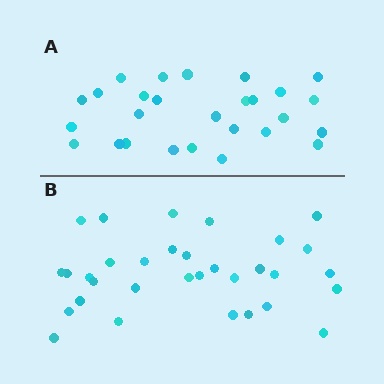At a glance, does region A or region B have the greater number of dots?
Region B (the bottom region) has more dots.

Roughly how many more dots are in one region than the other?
Region B has about 5 more dots than region A.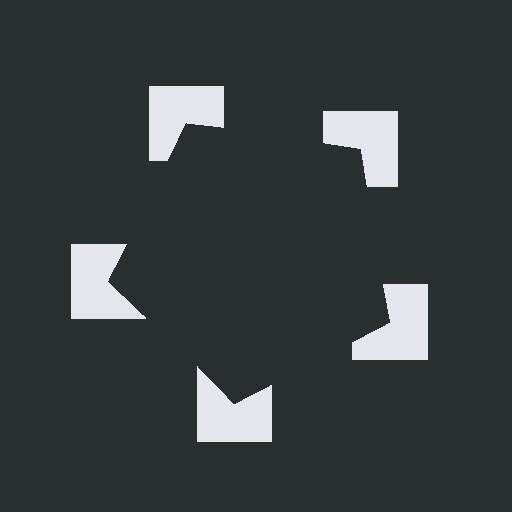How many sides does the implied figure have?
5 sides.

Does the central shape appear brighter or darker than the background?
It typically appears slightly darker than the background, even though no actual brightness change is drawn.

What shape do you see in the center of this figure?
An illusory pentagon — its edges are inferred from the aligned wedge cuts in the notched squares, not physically drawn.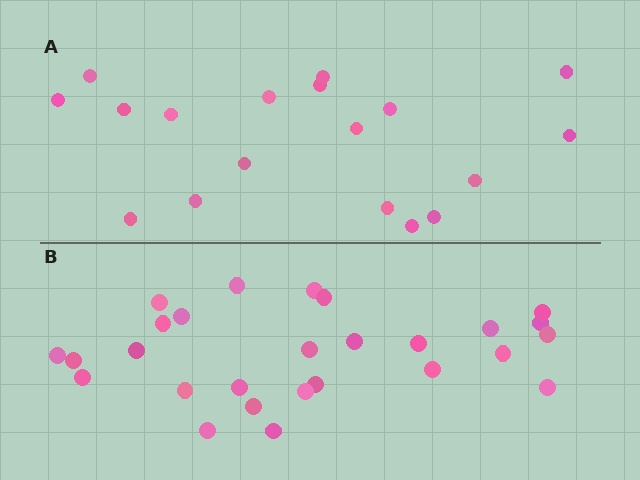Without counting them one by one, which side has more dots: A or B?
Region B (the bottom region) has more dots.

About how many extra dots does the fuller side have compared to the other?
Region B has roughly 8 or so more dots than region A.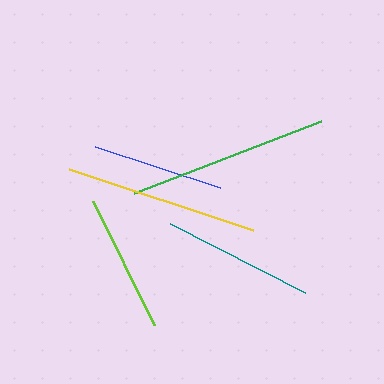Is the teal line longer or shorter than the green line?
The green line is longer than the teal line.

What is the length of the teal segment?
The teal segment is approximately 151 pixels long.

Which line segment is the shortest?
The blue line is the shortest at approximately 132 pixels.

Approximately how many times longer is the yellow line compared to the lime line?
The yellow line is approximately 1.4 times the length of the lime line.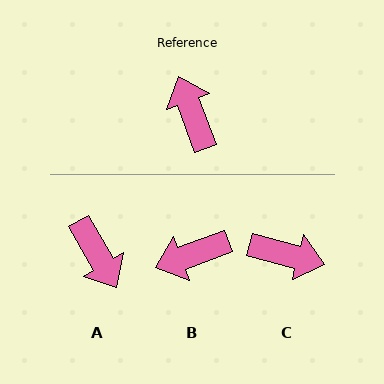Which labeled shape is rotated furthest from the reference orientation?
A, about 170 degrees away.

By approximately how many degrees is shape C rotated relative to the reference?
Approximately 125 degrees clockwise.